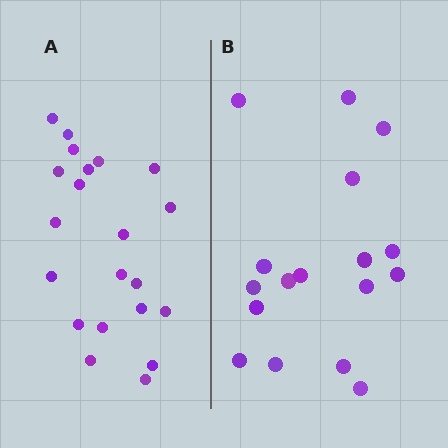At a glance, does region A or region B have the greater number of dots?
Region A (the left region) has more dots.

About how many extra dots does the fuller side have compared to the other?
Region A has about 4 more dots than region B.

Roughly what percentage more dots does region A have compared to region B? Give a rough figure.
About 25% more.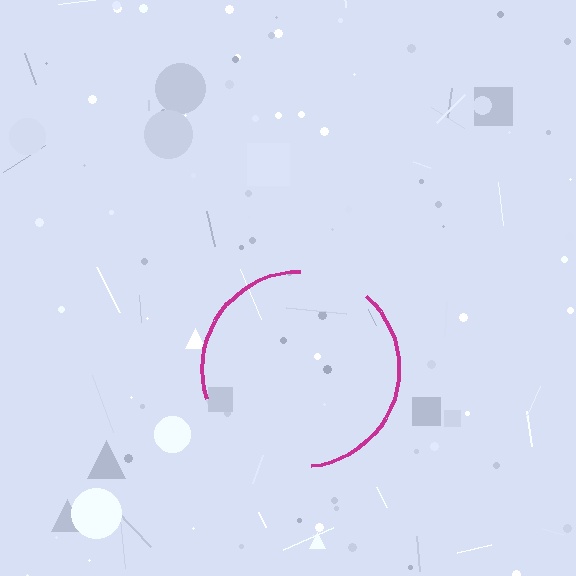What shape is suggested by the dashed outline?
The dashed outline suggests a circle.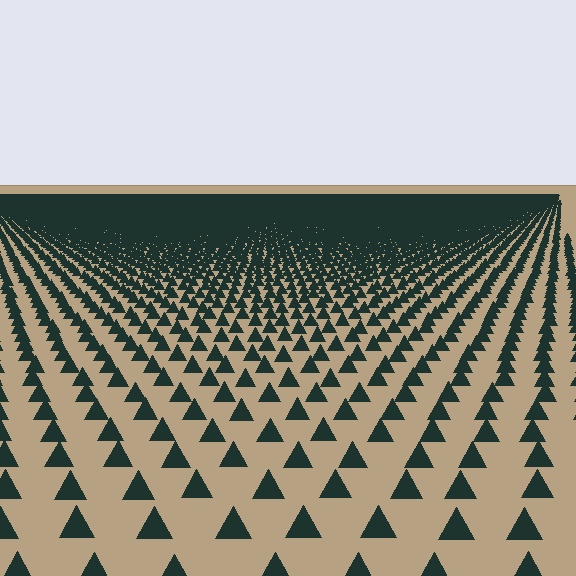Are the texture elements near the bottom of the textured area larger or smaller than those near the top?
Larger. Near the bottom, elements are closer to the viewer and appear at a bigger on-screen size.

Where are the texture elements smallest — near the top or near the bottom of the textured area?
Near the top.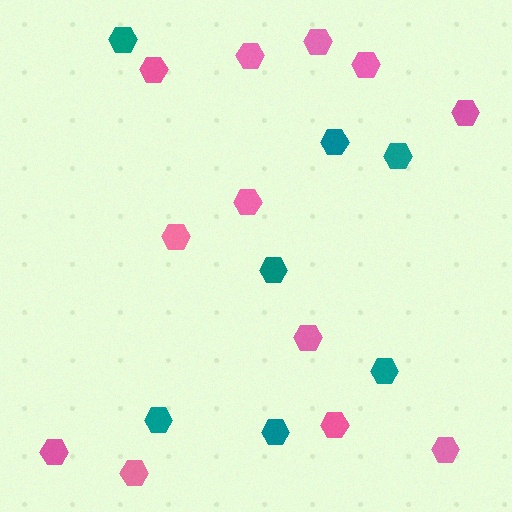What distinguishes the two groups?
There are 2 groups: one group of pink hexagons (12) and one group of teal hexagons (7).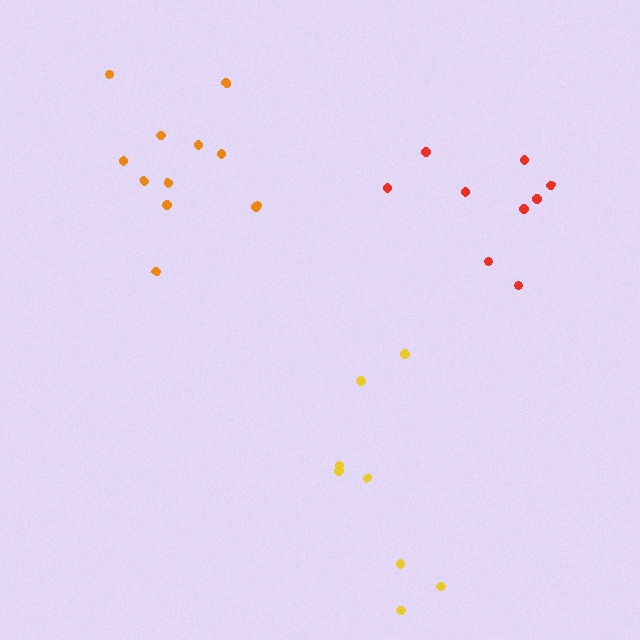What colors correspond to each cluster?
The clusters are colored: red, yellow, orange.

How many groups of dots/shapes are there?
There are 3 groups.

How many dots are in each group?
Group 1: 9 dots, Group 2: 8 dots, Group 3: 12 dots (29 total).